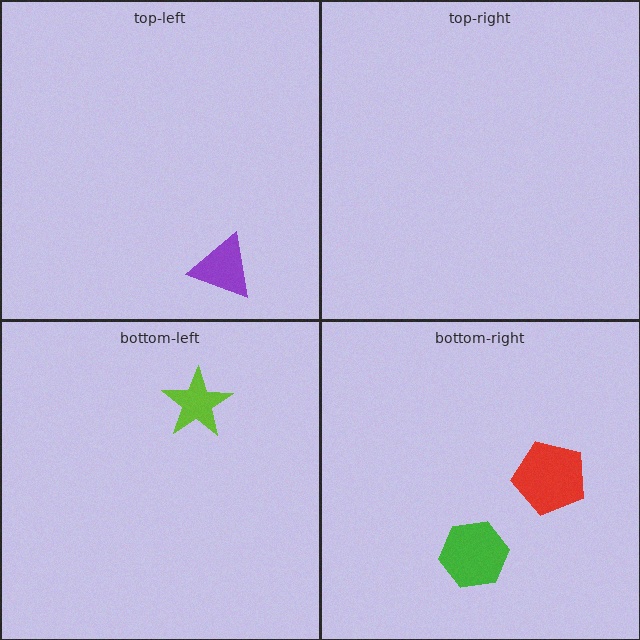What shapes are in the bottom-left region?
The lime star.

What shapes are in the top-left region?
The purple triangle.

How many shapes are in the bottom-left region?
1.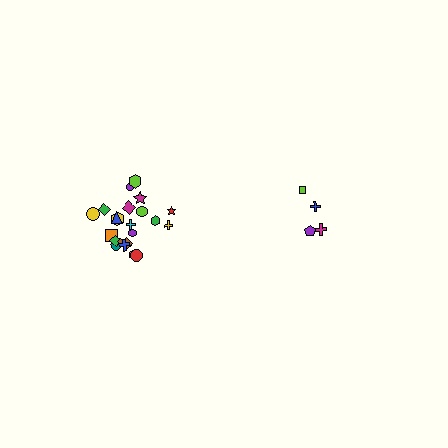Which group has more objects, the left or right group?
The left group.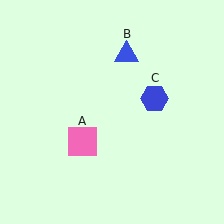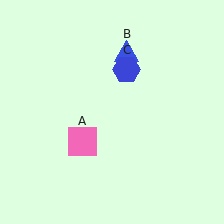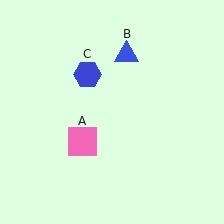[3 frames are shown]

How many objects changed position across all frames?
1 object changed position: blue hexagon (object C).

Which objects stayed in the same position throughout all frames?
Pink square (object A) and blue triangle (object B) remained stationary.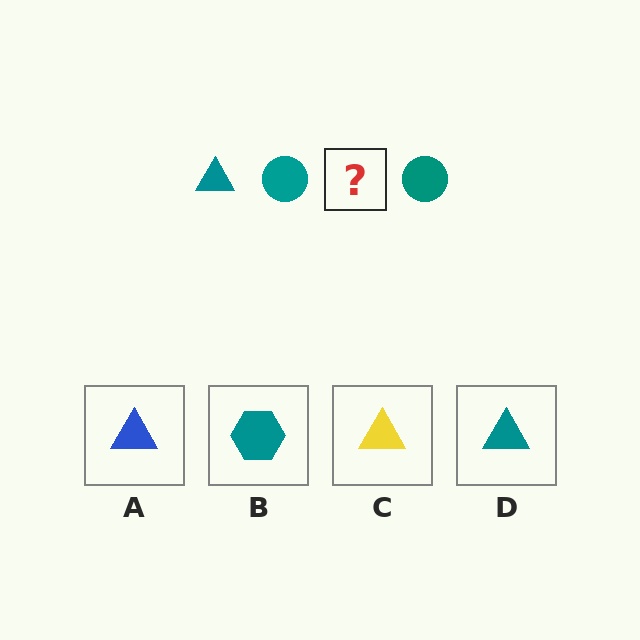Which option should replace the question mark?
Option D.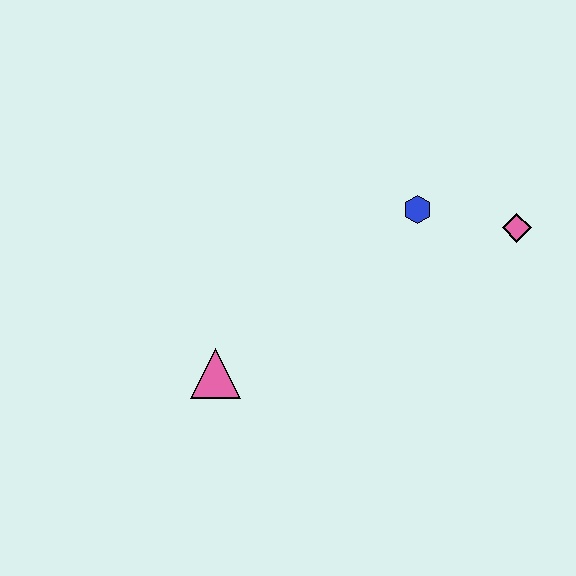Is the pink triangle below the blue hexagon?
Yes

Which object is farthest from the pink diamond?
The pink triangle is farthest from the pink diamond.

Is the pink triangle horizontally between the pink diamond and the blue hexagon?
No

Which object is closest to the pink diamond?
The blue hexagon is closest to the pink diamond.